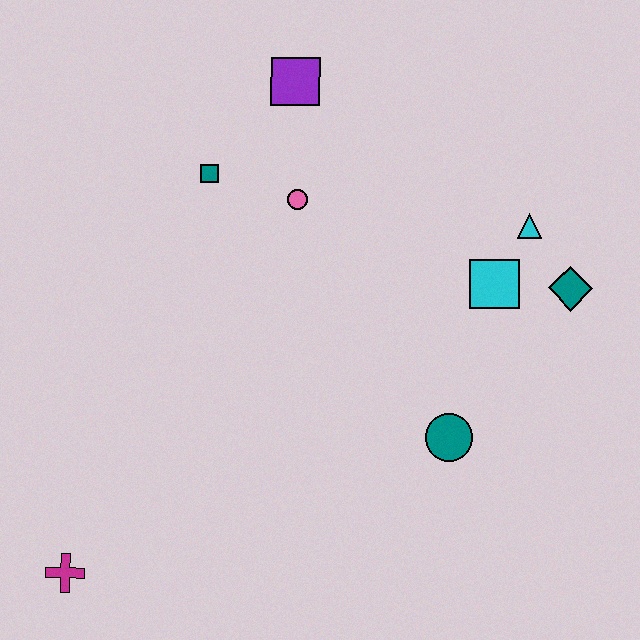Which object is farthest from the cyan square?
The magenta cross is farthest from the cyan square.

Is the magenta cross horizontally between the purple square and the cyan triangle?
No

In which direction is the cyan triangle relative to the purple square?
The cyan triangle is to the right of the purple square.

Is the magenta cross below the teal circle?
Yes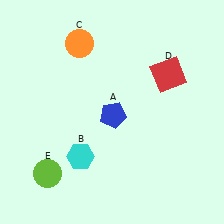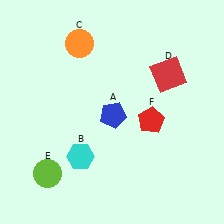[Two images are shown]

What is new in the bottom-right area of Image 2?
A red pentagon (F) was added in the bottom-right area of Image 2.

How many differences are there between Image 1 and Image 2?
There is 1 difference between the two images.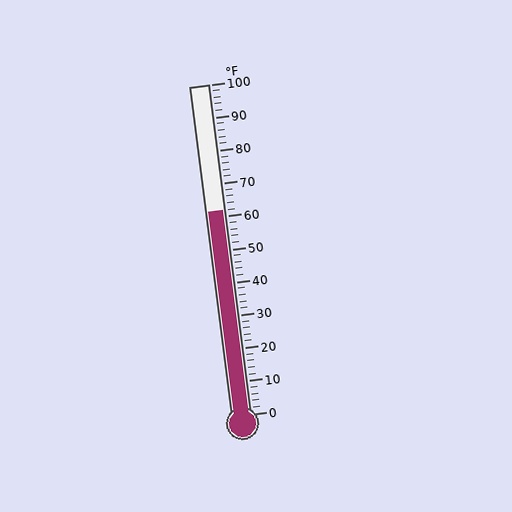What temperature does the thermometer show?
The thermometer shows approximately 62°F.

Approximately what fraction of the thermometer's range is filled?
The thermometer is filled to approximately 60% of its range.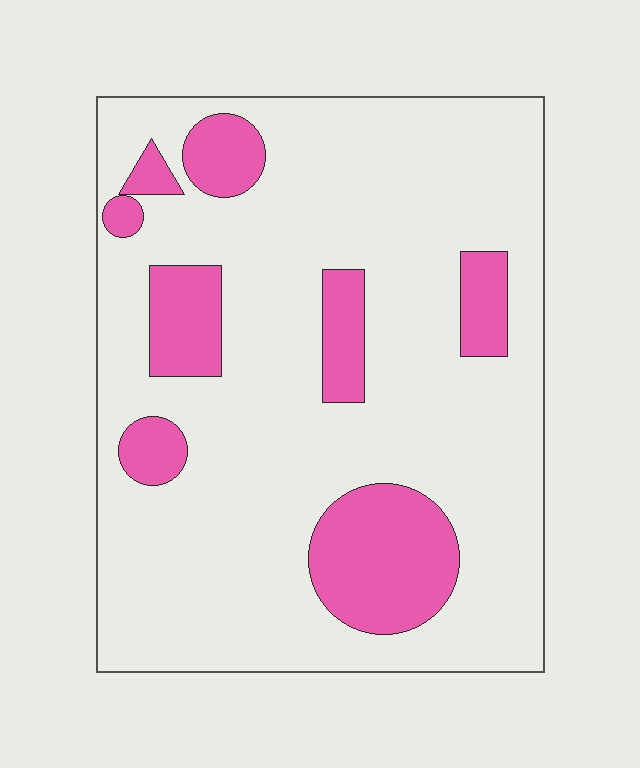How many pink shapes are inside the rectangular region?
8.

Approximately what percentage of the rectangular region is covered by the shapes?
Approximately 20%.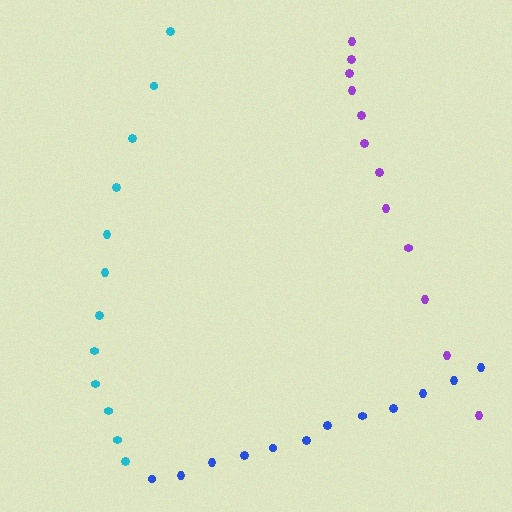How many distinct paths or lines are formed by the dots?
There are 3 distinct paths.